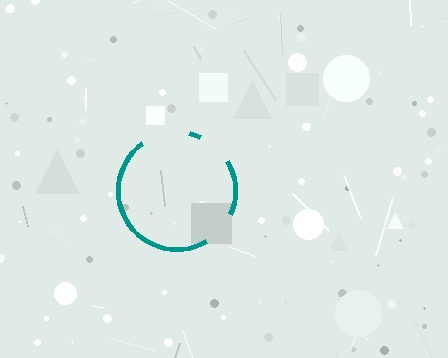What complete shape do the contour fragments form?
The contour fragments form a circle.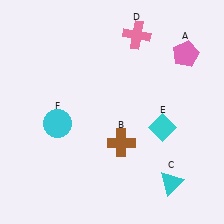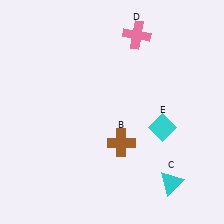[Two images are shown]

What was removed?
The cyan circle (F), the pink pentagon (A) were removed in Image 2.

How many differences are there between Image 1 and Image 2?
There are 2 differences between the two images.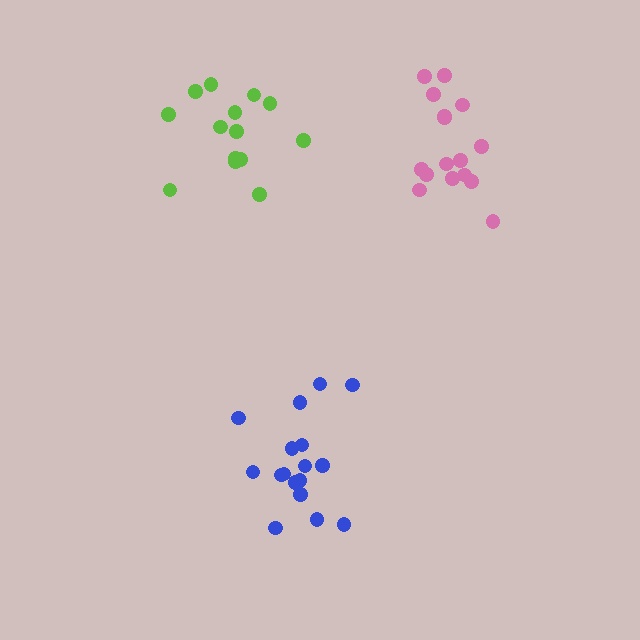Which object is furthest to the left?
The lime cluster is leftmost.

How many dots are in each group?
Group 1: 17 dots, Group 2: 16 dots, Group 3: 14 dots (47 total).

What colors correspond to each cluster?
The clusters are colored: blue, pink, lime.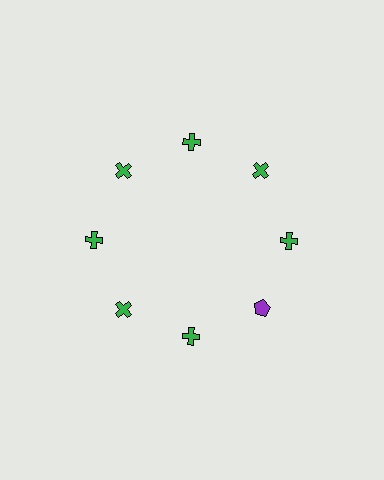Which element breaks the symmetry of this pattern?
The purple pentagon at roughly the 4 o'clock position breaks the symmetry. All other shapes are green crosses.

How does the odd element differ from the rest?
It differs in both color (purple instead of green) and shape (pentagon instead of cross).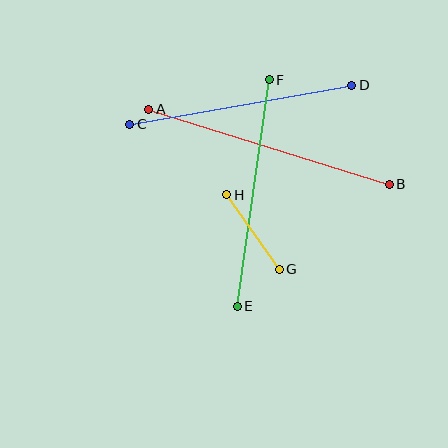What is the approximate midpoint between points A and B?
The midpoint is at approximately (269, 147) pixels.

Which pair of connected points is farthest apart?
Points A and B are farthest apart.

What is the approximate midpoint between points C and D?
The midpoint is at approximately (241, 105) pixels.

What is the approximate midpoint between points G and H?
The midpoint is at approximately (253, 232) pixels.